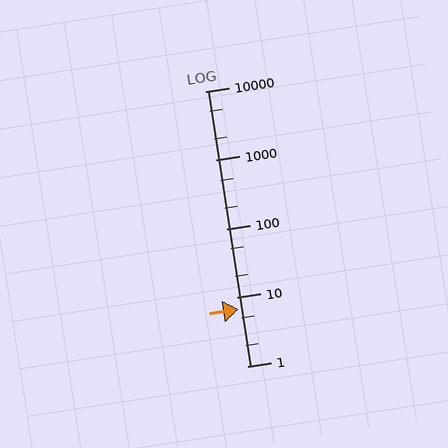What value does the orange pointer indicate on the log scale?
The pointer indicates approximately 6.7.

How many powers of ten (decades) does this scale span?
The scale spans 4 decades, from 1 to 10000.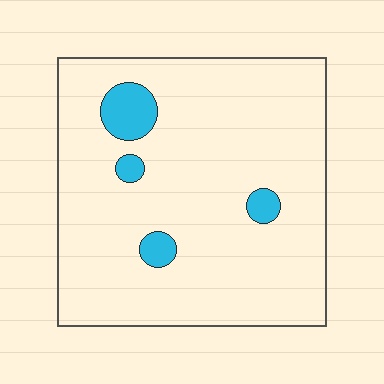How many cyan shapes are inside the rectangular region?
4.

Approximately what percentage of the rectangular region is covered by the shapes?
Approximately 5%.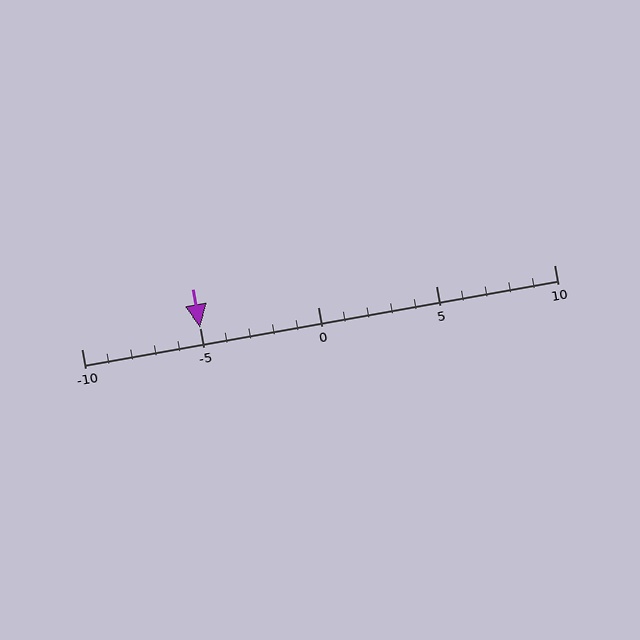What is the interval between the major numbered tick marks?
The major tick marks are spaced 5 units apart.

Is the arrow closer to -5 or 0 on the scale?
The arrow is closer to -5.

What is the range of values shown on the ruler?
The ruler shows values from -10 to 10.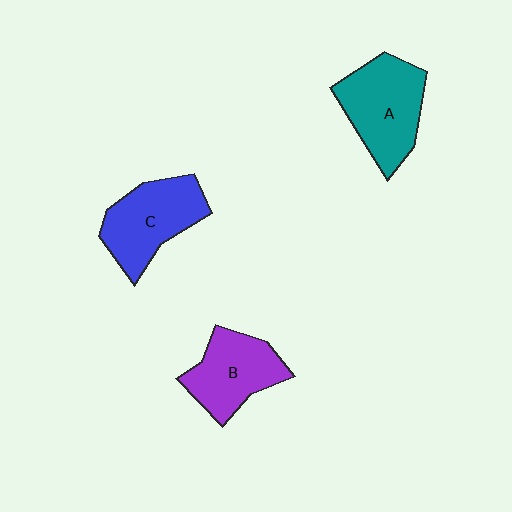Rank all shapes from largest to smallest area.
From largest to smallest: A (teal), C (blue), B (purple).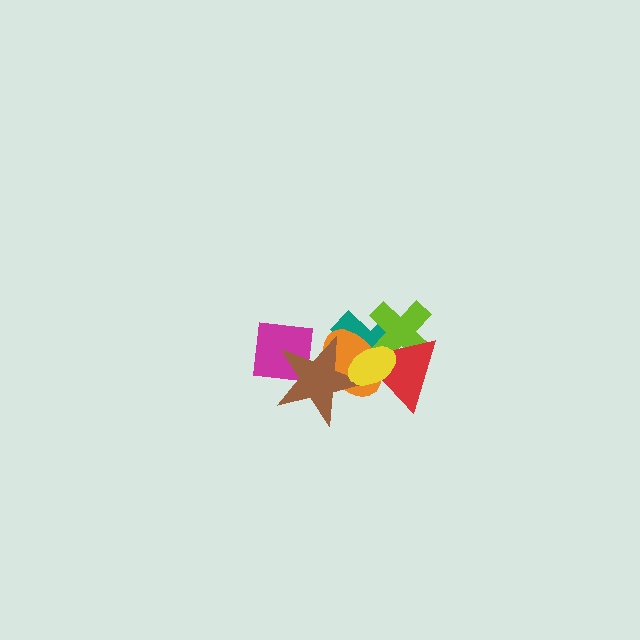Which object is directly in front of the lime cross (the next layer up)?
The red triangle is directly in front of the lime cross.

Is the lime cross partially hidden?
Yes, it is partially covered by another shape.